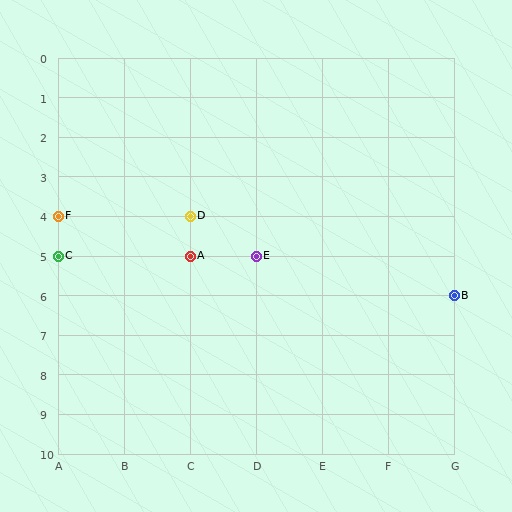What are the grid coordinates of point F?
Point F is at grid coordinates (A, 4).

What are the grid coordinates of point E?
Point E is at grid coordinates (D, 5).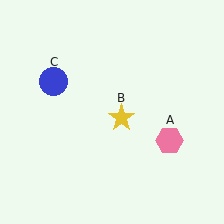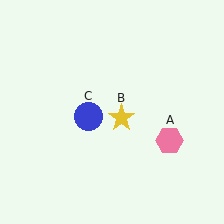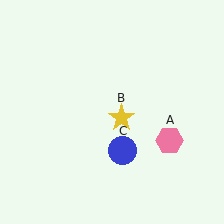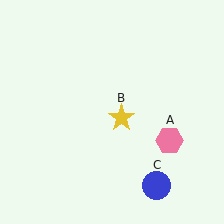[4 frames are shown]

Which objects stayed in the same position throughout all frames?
Pink hexagon (object A) and yellow star (object B) remained stationary.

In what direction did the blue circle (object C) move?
The blue circle (object C) moved down and to the right.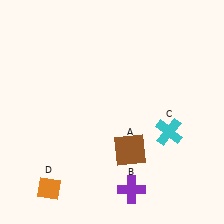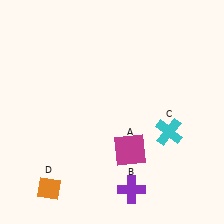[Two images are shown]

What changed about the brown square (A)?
In Image 1, A is brown. In Image 2, it changed to magenta.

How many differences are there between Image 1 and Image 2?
There is 1 difference between the two images.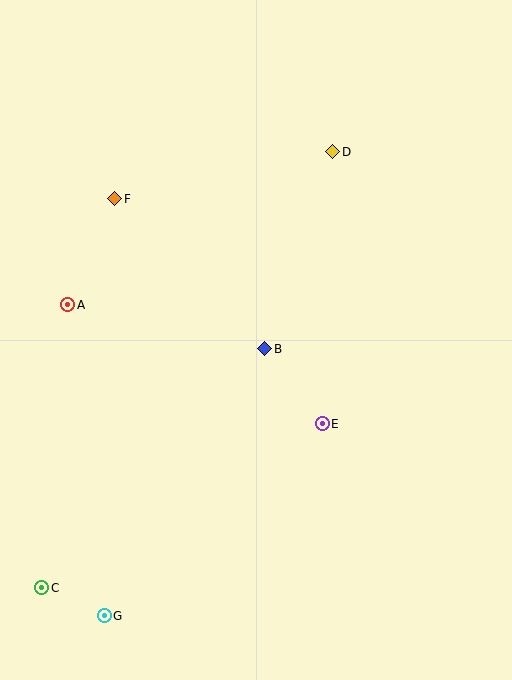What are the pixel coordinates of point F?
Point F is at (115, 199).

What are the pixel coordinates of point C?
Point C is at (42, 588).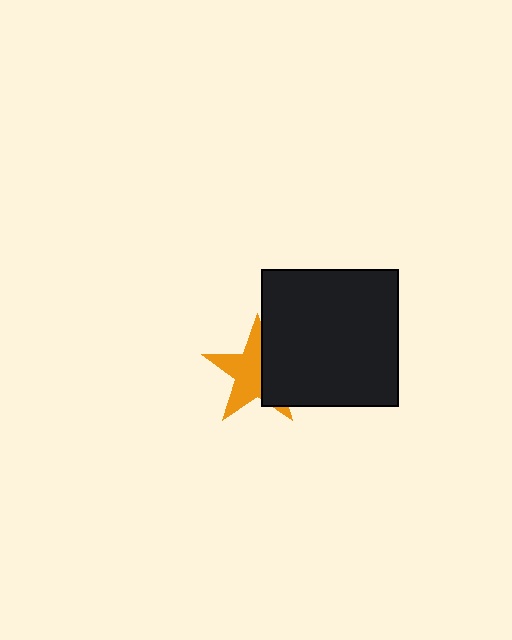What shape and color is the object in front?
The object in front is a black square.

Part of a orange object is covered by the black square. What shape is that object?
It is a star.